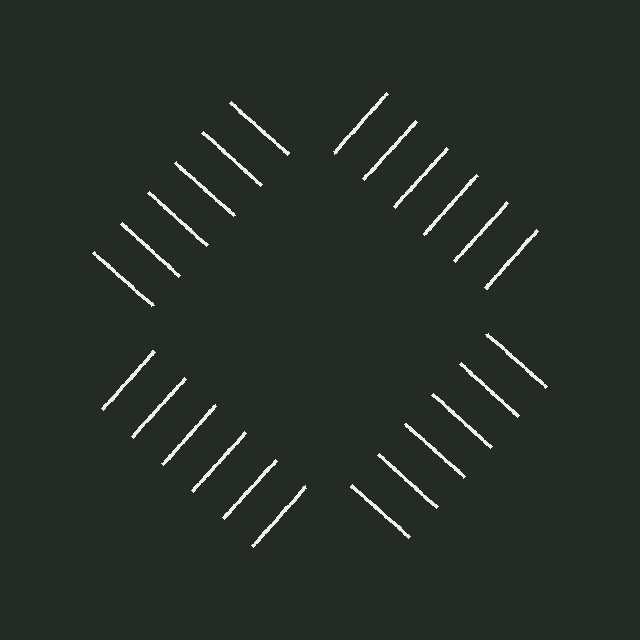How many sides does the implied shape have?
4 sides — the line-ends trace a square.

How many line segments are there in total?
24 — 6 along each of the 4 edges.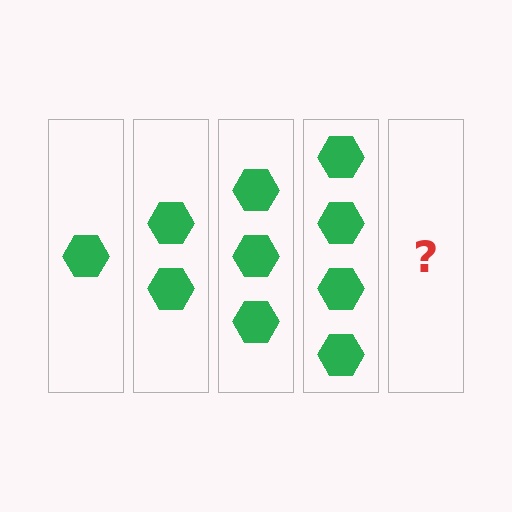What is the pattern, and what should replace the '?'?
The pattern is that each step adds one more hexagon. The '?' should be 5 hexagons.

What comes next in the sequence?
The next element should be 5 hexagons.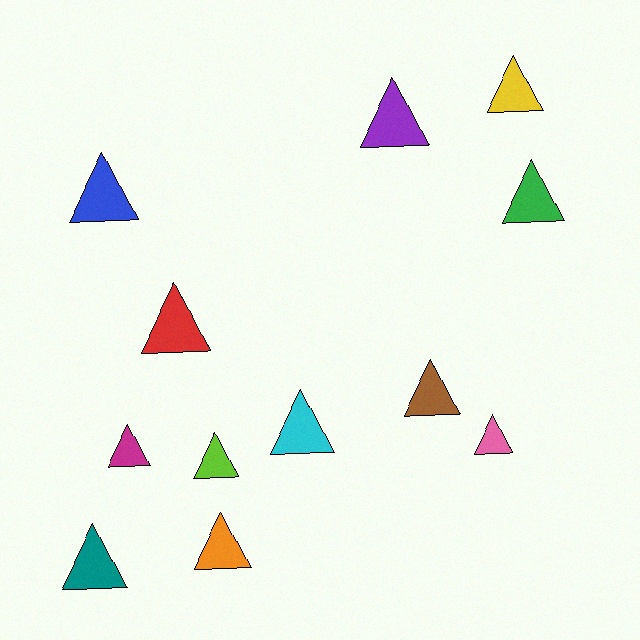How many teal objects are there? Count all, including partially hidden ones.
There is 1 teal object.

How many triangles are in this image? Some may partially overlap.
There are 12 triangles.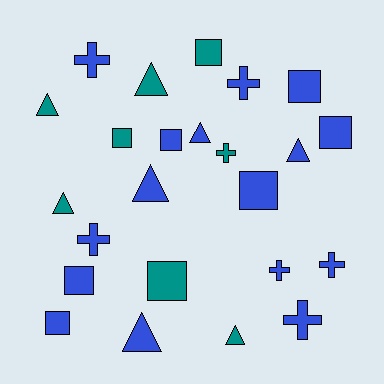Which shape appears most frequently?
Square, with 9 objects.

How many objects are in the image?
There are 24 objects.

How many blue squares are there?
There are 6 blue squares.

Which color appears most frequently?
Blue, with 16 objects.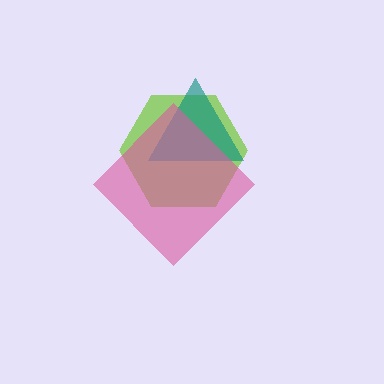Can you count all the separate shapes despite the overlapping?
Yes, there are 3 separate shapes.